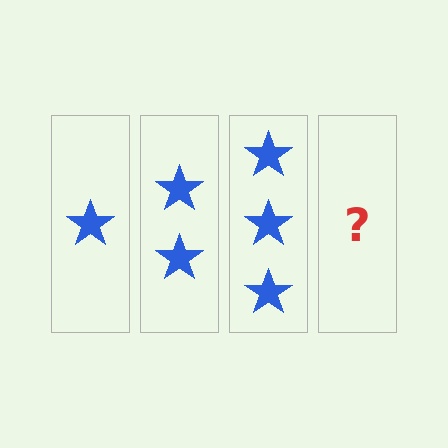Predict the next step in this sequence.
The next step is 4 stars.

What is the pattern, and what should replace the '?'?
The pattern is that each step adds one more star. The '?' should be 4 stars.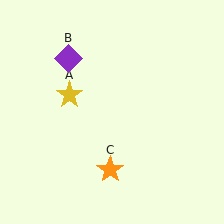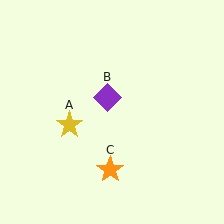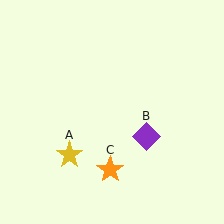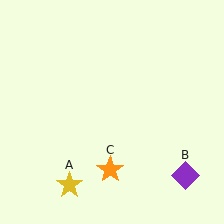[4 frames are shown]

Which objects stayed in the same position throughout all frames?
Orange star (object C) remained stationary.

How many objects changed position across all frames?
2 objects changed position: yellow star (object A), purple diamond (object B).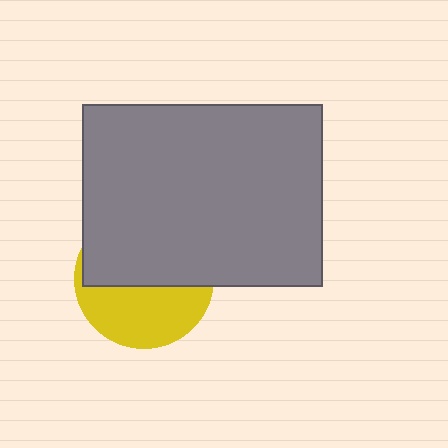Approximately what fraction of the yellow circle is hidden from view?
Roughly 56% of the yellow circle is hidden behind the gray rectangle.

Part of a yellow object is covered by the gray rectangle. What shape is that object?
It is a circle.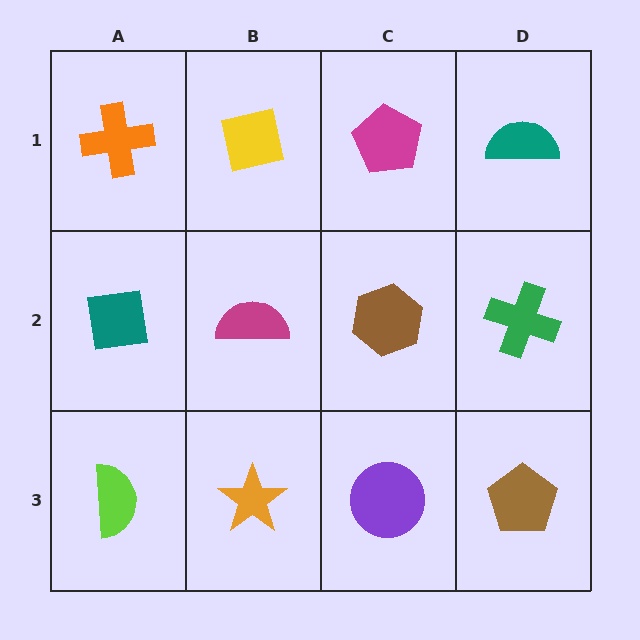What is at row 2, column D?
A green cross.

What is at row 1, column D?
A teal semicircle.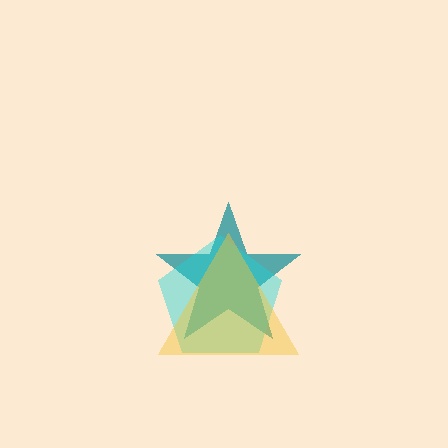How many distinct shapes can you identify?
There are 3 distinct shapes: a teal star, a cyan pentagon, a yellow triangle.